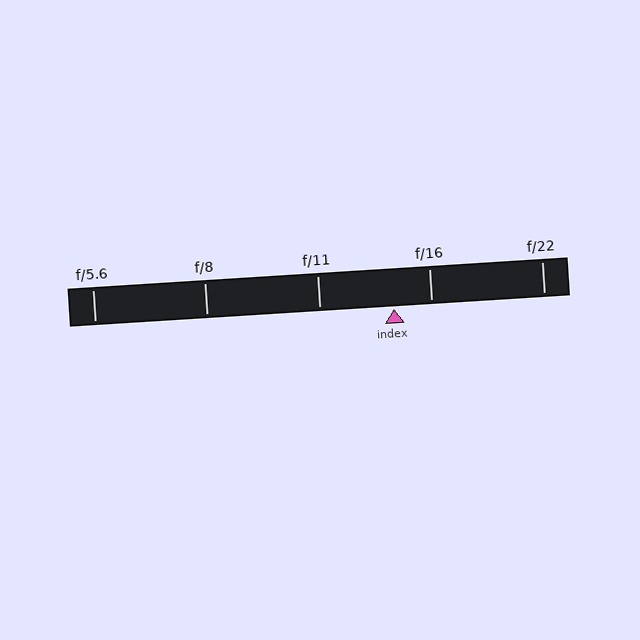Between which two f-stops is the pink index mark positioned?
The index mark is between f/11 and f/16.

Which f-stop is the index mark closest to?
The index mark is closest to f/16.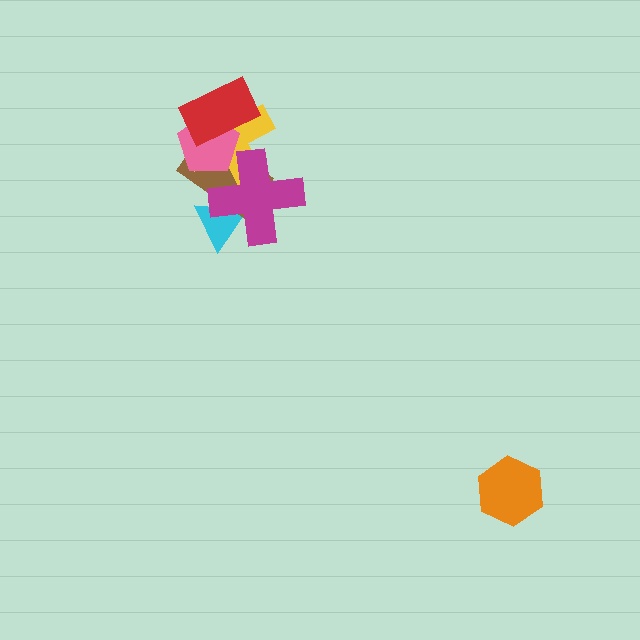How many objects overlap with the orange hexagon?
0 objects overlap with the orange hexagon.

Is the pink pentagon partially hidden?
Yes, it is partially covered by another shape.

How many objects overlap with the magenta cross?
4 objects overlap with the magenta cross.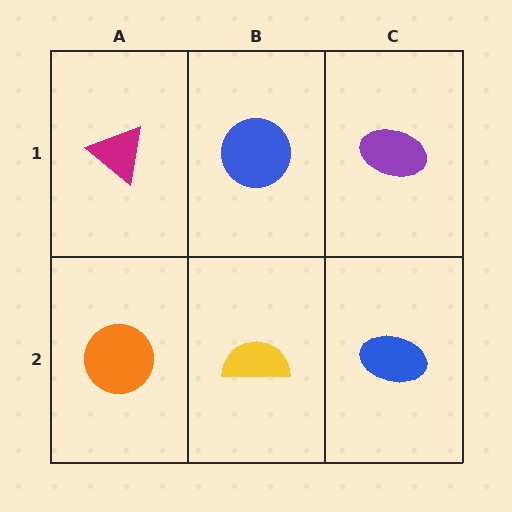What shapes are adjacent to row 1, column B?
A yellow semicircle (row 2, column B), a magenta triangle (row 1, column A), a purple ellipse (row 1, column C).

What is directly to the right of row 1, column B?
A purple ellipse.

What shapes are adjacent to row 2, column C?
A purple ellipse (row 1, column C), a yellow semicircle (row 2, column B).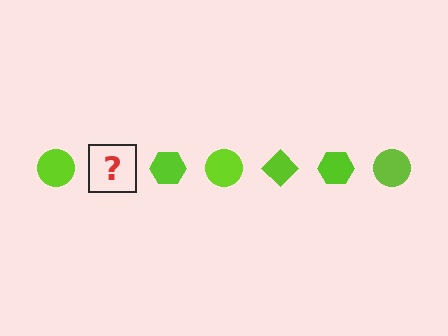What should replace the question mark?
The question mark should be replaced with a lime diamond.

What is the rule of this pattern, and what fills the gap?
The rule is that the pattern cycles through circle, diamond, hexagon shapes in lime. The gap should be filled with a lime diamond.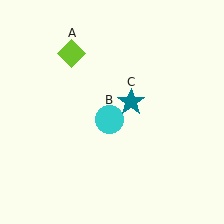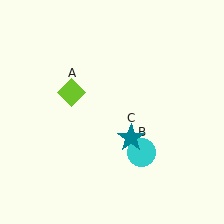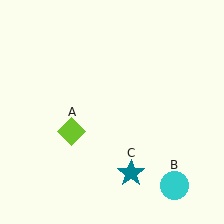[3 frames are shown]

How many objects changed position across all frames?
3 objects changed position: lime diamond (object A), cyan circle (object B), teal star (object C).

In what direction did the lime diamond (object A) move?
The lime diamond (object A) moved down.